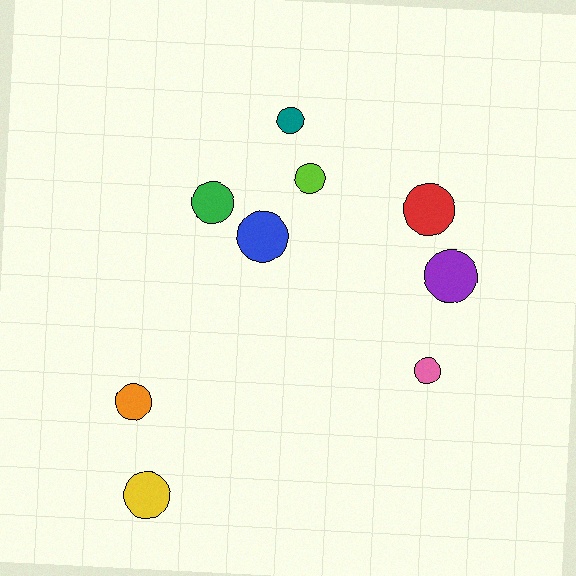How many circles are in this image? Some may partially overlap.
There are 9 circles.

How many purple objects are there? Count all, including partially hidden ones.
There is 1 purple object.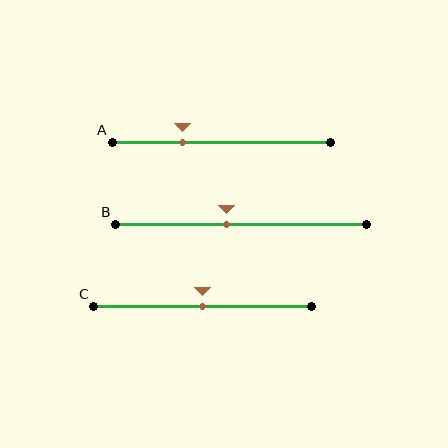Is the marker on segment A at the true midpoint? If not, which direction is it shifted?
No, the marker on segment A is shifted to the left by about 18% of the segment length.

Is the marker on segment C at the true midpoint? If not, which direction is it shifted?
Yes, the marker on segment C is at the true midpoint.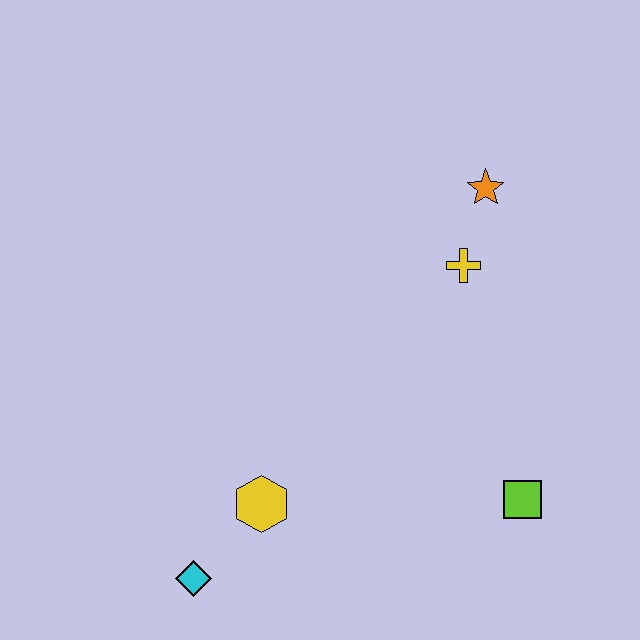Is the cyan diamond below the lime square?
Yes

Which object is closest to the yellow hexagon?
The cyan diamond is closest to the yellow hexagon.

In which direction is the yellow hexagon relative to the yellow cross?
The yellow hexagon is below the yellow cross.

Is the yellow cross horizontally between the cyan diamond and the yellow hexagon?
No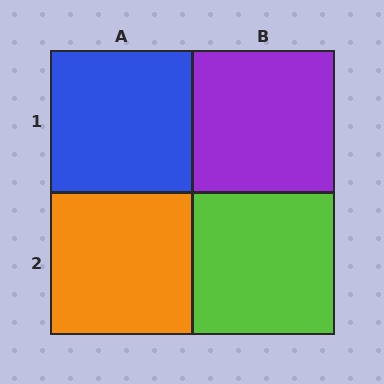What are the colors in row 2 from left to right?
Orange, lime.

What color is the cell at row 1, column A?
Blue.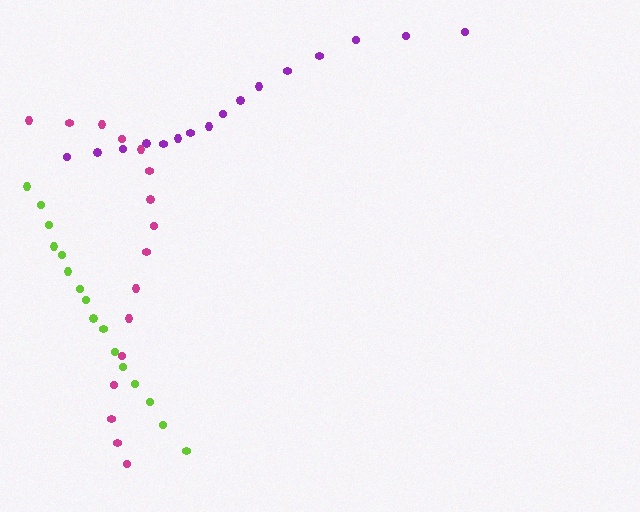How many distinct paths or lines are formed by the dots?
There are 3 distinct paths.